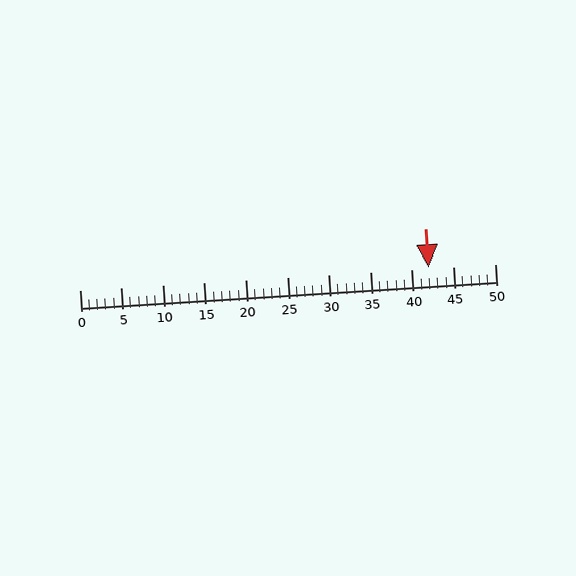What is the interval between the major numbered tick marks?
The major tick marks are spaced 5 units apart.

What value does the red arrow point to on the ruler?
The red arrow points to approximately 42.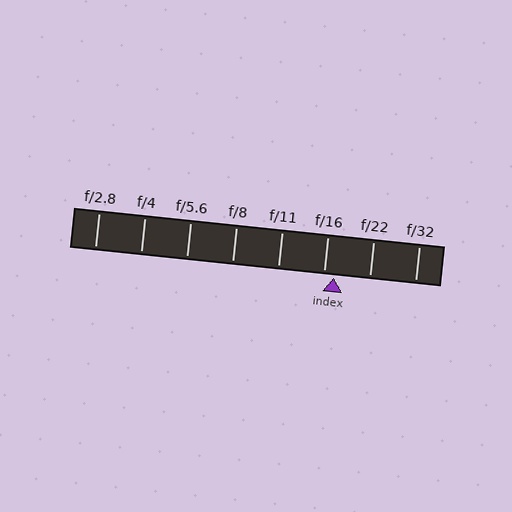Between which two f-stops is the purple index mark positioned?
The index mark is between f/16 and f/22.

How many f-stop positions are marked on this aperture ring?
There are 8 f-stop positions marked.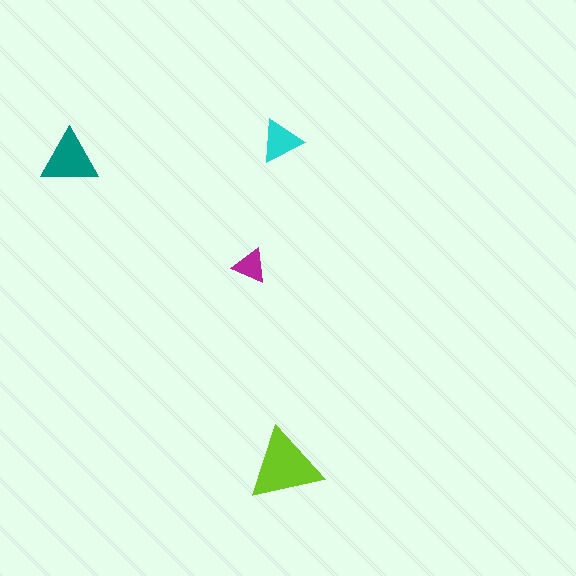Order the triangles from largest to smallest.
the lime one, the teal one, the cyan one, the magenta one.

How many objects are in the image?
There are 4 objects in the image.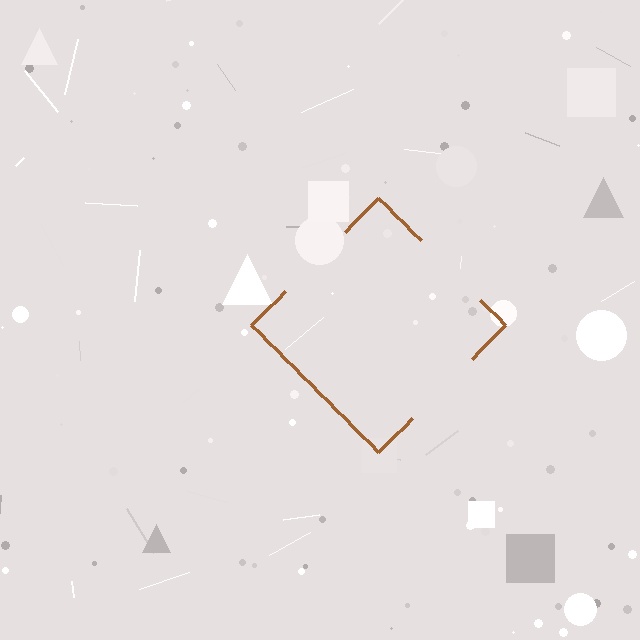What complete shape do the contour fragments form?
The contour fragments form a diamond.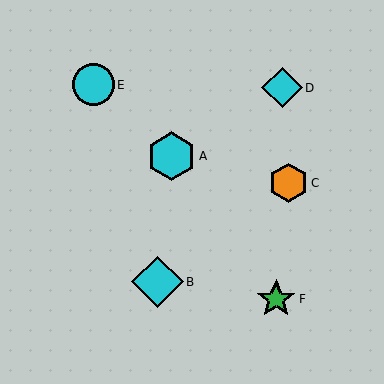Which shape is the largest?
The cyan diamond (labeled B) is the largest.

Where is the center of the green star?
The center of the green star is at (276, 299).